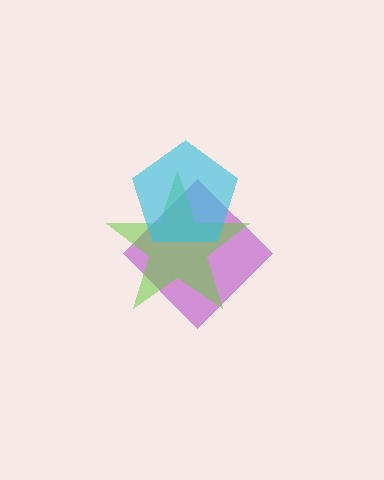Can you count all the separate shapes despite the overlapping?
Yes, there are 3 separate shapes.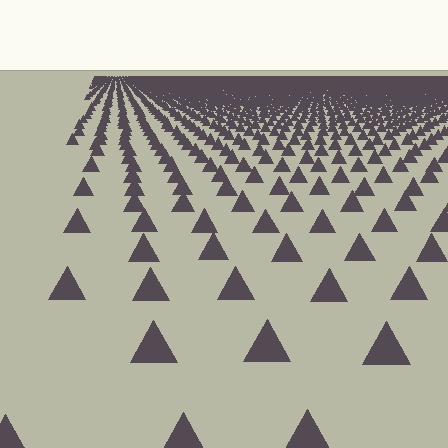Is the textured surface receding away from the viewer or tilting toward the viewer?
The surface is receding away from the viewer. Texture elements get smaller and denser toward the top.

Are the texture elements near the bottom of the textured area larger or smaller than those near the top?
Larger. Near the bottom, elements are closer to the viewer and appear at a bigger on-screen size.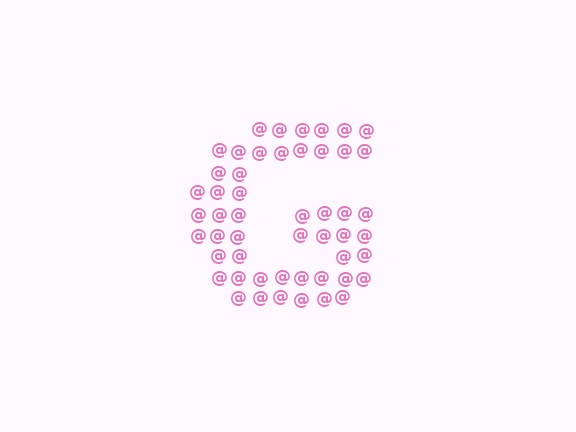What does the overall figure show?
The overall figure shows the letter G.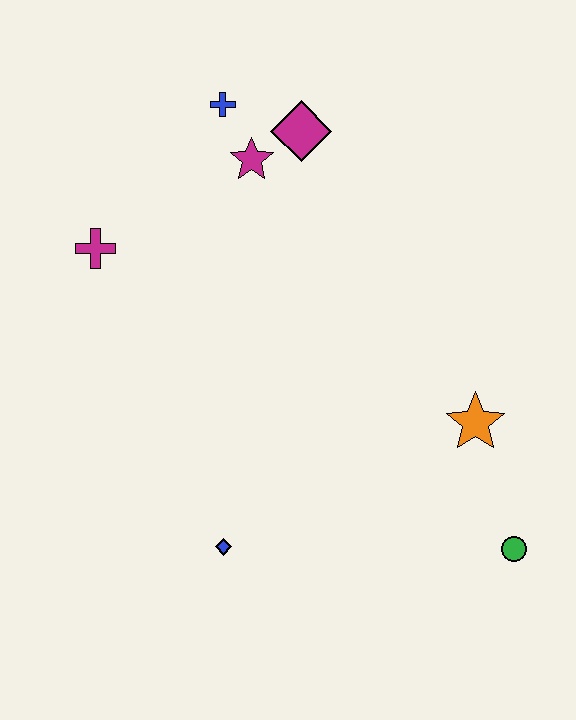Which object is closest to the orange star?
The green circle is closest to the orange star.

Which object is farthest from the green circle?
The blue cross is farthest from the green circle.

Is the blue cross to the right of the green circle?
No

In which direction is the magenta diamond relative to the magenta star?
The magenta diamond is to the right of the magenta star.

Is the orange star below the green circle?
No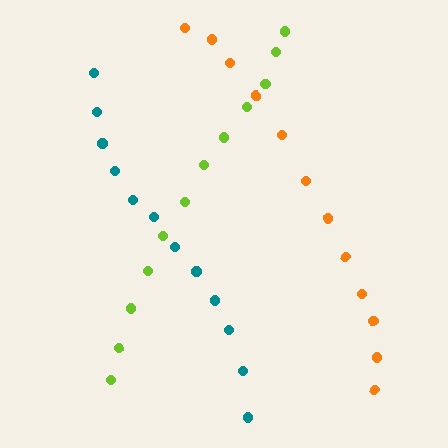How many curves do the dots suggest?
There are 3 distinct paths.